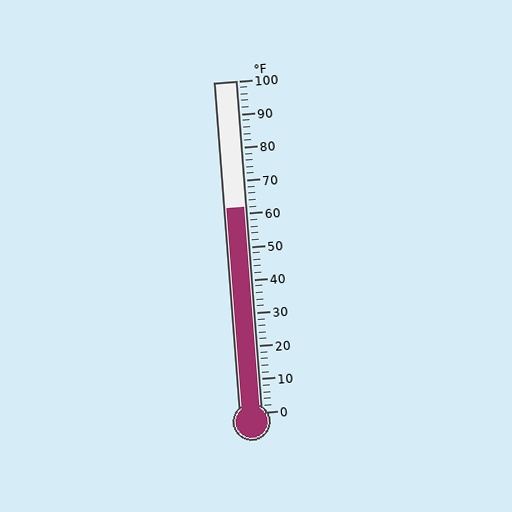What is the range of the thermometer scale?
The thermometer scale ranges from 0°F to 100°F.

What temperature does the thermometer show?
The thermometer shows approximately 62°F.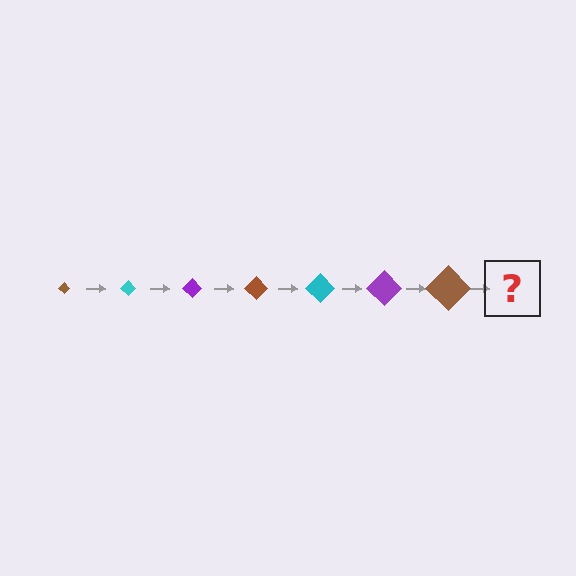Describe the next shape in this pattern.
It should be a cyan diamond, larger than the previous one.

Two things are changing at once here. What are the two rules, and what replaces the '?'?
The two rules are that the diamond grows larger each step and the color cycles through brown, cyan, and purple. The '?' should be a cyan diamond, larger than the previous one.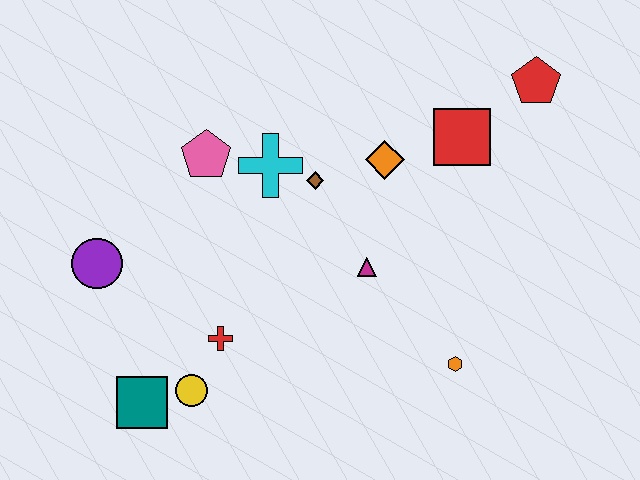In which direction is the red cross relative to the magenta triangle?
The red cross is to the left of the magenta triangle.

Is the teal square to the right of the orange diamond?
No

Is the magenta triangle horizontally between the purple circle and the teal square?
No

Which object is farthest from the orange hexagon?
The purple circle is farthest from the orange hexagon.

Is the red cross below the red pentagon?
Yes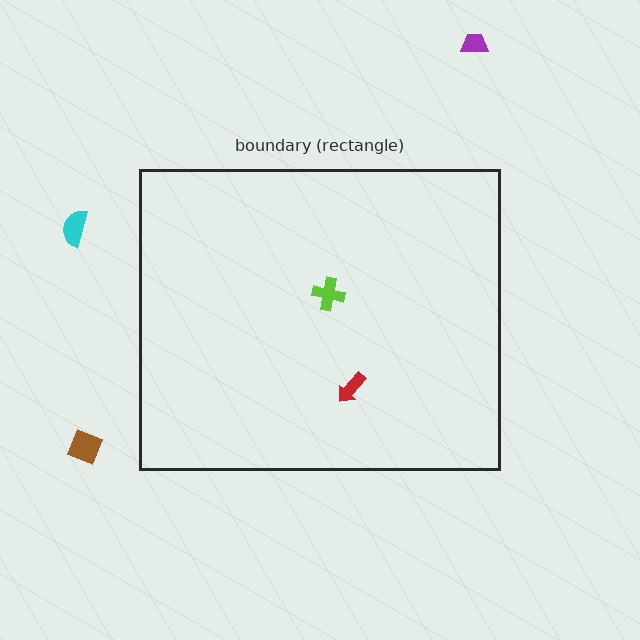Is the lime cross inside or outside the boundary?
Inside.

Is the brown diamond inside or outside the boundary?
Outside.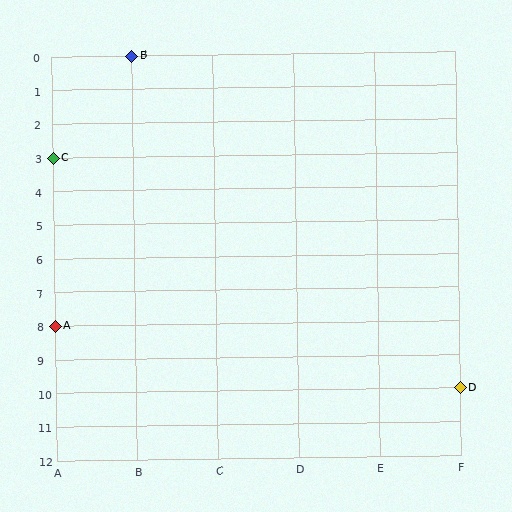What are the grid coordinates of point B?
Point B is at grid coordinates (B, 0).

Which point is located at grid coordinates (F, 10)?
Point D is at (F, 10).